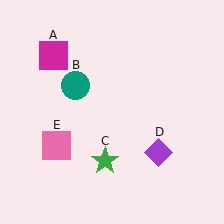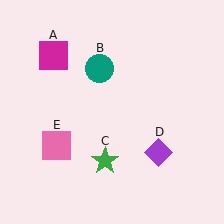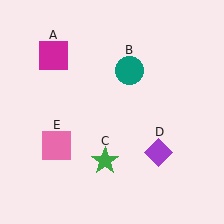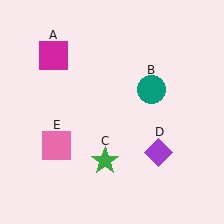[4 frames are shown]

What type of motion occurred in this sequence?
The teal circle (object B) rotated clockwise around the center of the scene.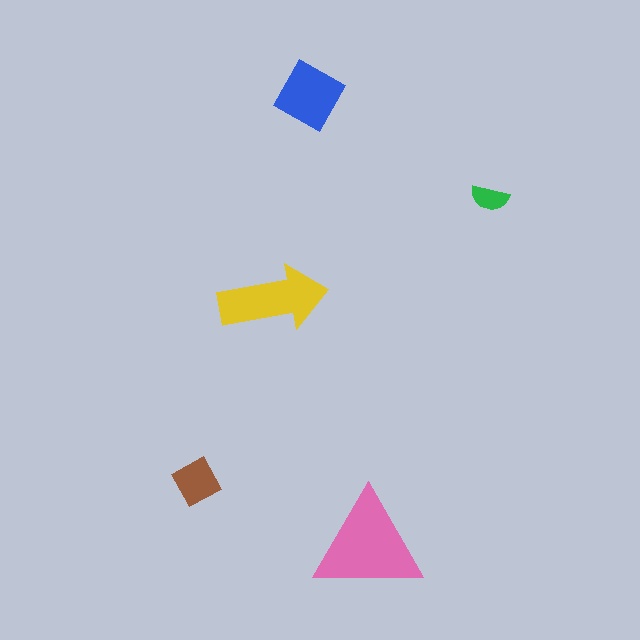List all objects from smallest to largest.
The green semicircle, the brown square, the blue diamond, the yellow arrow, the pink triangle.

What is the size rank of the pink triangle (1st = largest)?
1st.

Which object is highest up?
The blue diamond is topmost.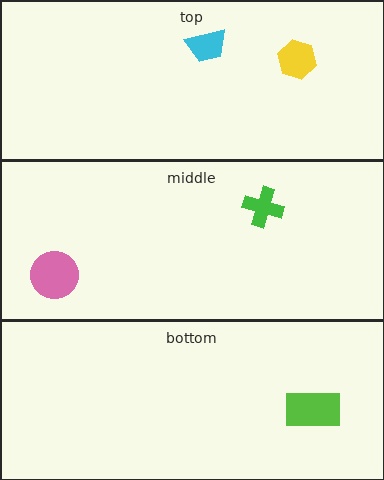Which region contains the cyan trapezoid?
The top region.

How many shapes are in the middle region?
2.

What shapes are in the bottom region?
The lime rectangle.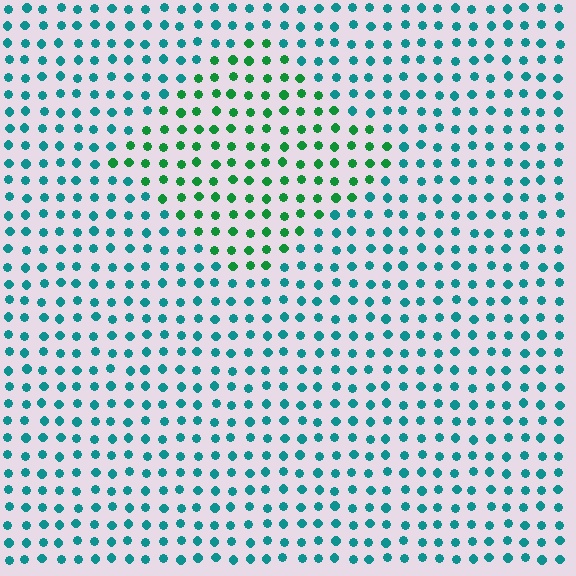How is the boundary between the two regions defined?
The boundary is defined purely by a slight shift in hue (about 42 degrees). Spacing, size, and orientation are identical on both sides.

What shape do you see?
I see a diamond.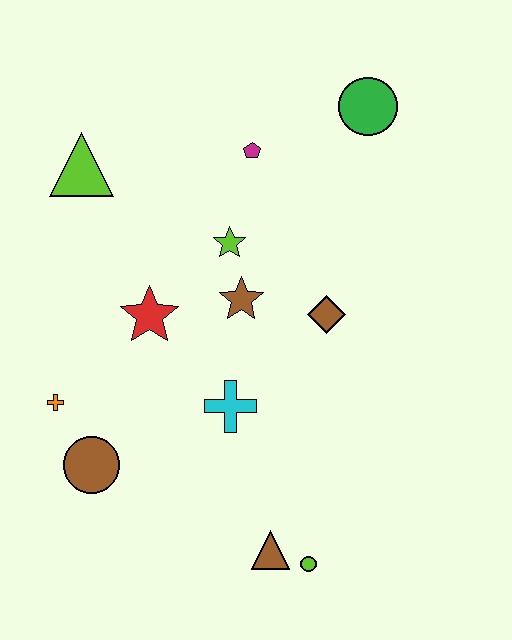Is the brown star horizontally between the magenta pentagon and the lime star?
Yes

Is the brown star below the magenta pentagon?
Yes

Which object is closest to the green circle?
The magenta pentagon is closest to the green circle.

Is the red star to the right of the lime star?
No